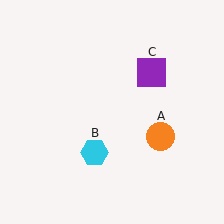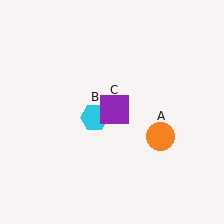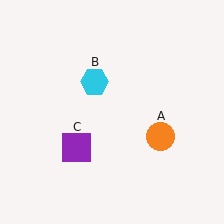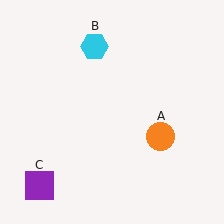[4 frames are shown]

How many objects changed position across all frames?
2 objects changed position: cyan hexagon (object B), purple square (object C).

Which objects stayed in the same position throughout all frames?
Orange circle (object A) remained stationary.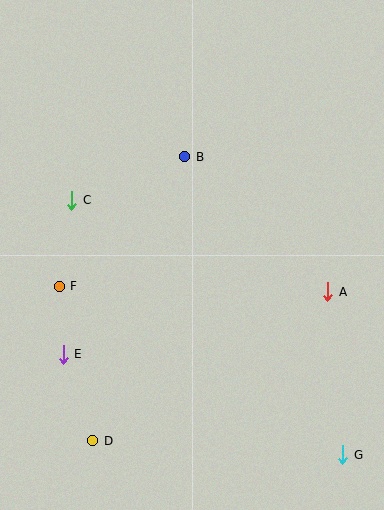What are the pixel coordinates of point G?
Point G is at (343, 455).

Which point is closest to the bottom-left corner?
Point D is closest to the bottom-left corner.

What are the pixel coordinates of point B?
Point B is at (185, 157).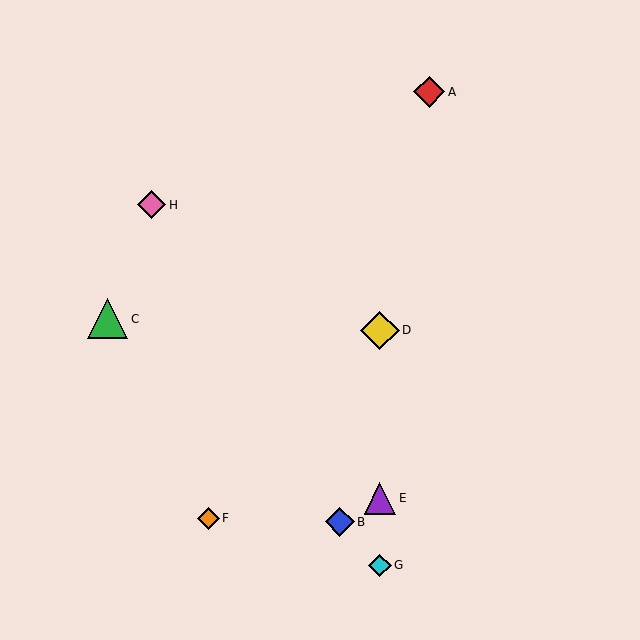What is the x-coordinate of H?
Object H is at x≈152.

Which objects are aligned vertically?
Objects D, E, G are aligned vertically.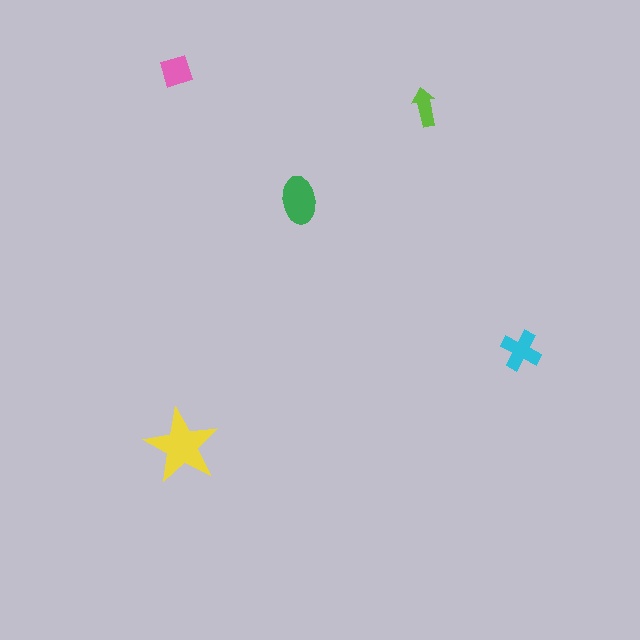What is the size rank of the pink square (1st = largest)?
4th.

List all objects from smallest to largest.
The lime arrow, the pink square, the cyan cross, the green ellipse, the yellow star.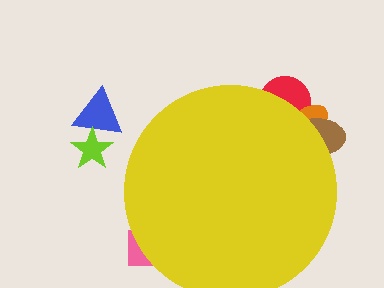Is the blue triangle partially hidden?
No, the blue triangle is fully visible.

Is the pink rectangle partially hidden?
Yes, the pink rectangle is partially hidden behind the yellow circle.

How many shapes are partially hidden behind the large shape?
4 shapes are partially hidden.